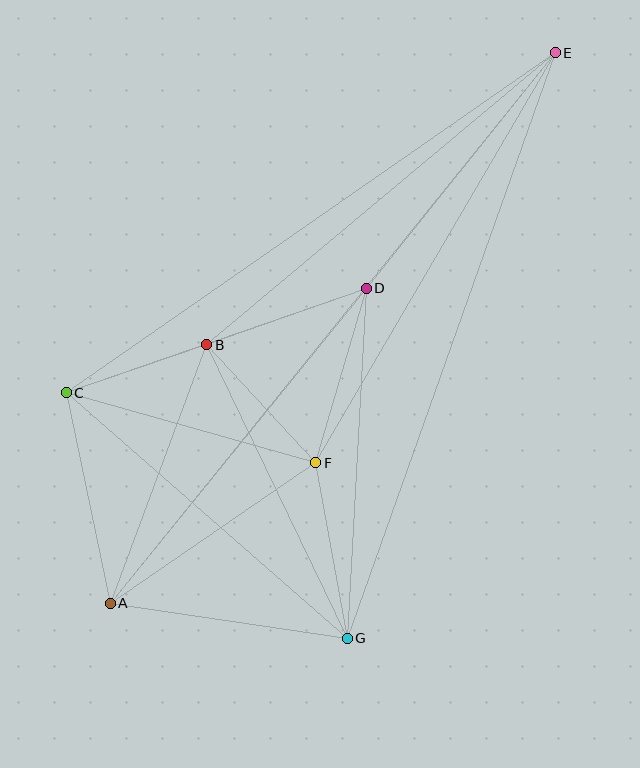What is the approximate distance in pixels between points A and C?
The distance between A and C is approximately 215 pixels.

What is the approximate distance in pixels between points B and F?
The distance between B and F is approximately 161 pixels.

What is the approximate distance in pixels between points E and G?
The distance between E and G is approximately 622 pixels.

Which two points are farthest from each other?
Points A and E are farthest from each other.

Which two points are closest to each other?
Points B and C are closest to each other.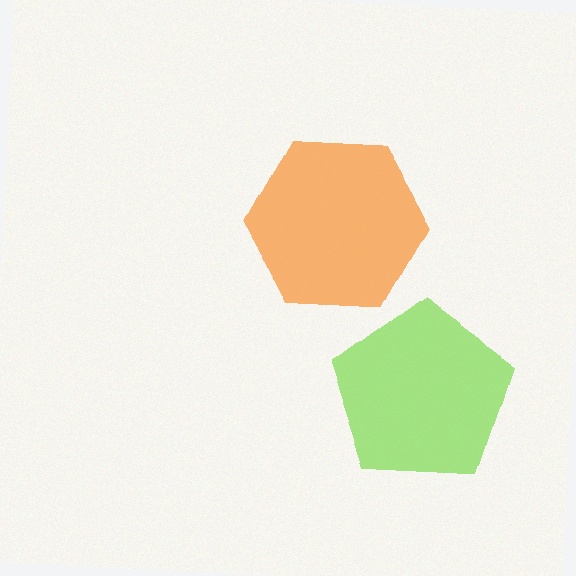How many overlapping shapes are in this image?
There are 2 overlapping shapes in the image.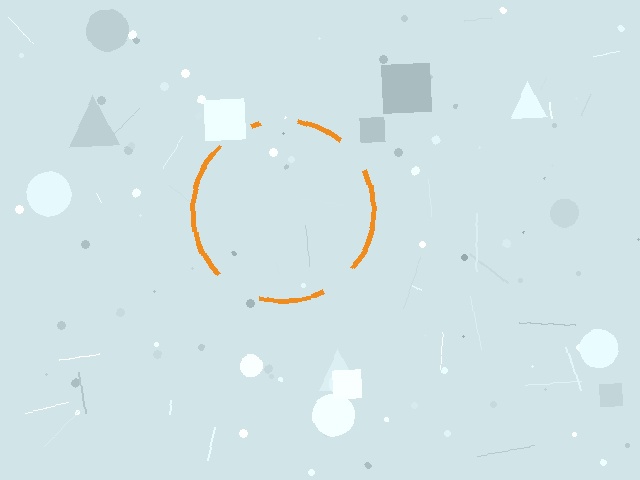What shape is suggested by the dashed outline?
The dashed outline suggests a circle.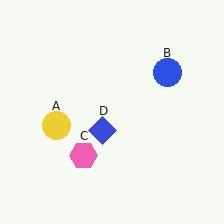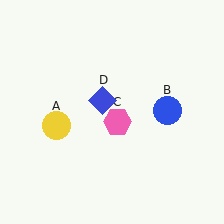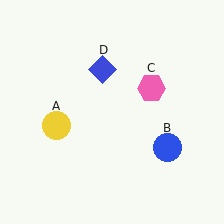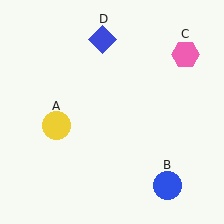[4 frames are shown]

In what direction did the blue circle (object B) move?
The blue circle (object B) moved down.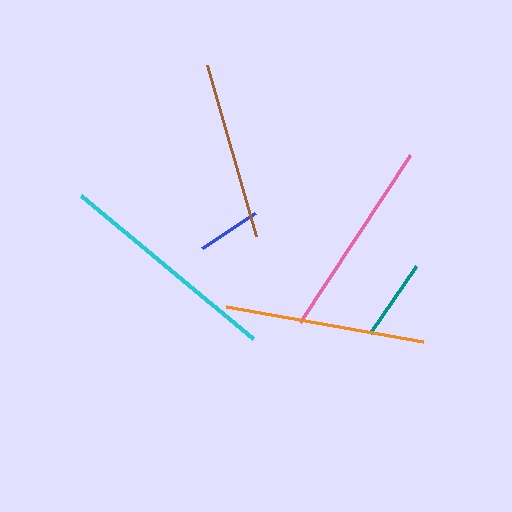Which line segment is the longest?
The cyan line is the longest at approximately 223 pixels.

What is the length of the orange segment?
The orange segment is approximately 200 pixels long.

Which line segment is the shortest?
The blue line is the shortest at approximately 64 pixels.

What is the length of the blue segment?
The blue segment is approximately 64 pixels long.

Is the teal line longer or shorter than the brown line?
The brown line is longer than the teal line.